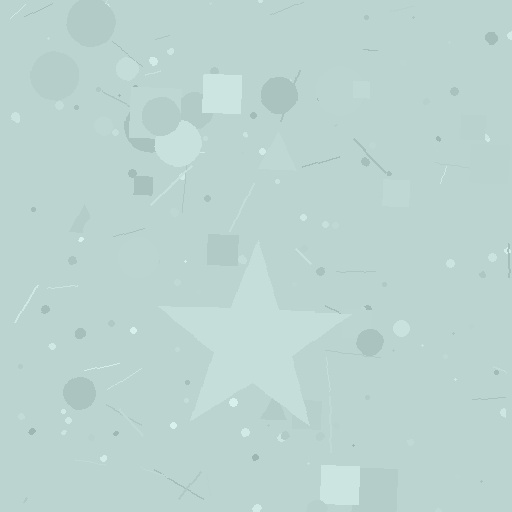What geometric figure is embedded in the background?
A star is embedded in the background.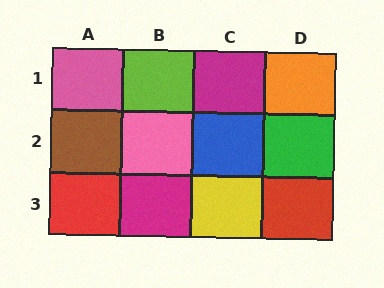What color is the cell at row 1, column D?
Orange.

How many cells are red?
2 cells are red.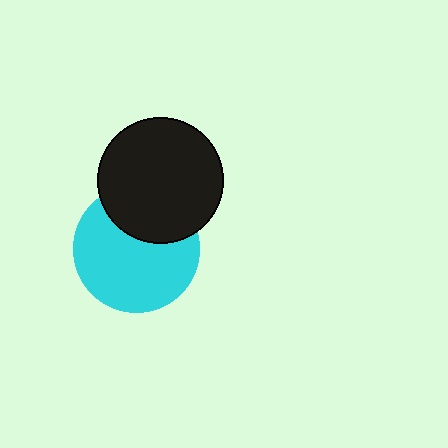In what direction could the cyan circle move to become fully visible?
The cyan circle could move down. That would shift it out from behind the black circle entirely.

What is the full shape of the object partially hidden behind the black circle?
The partially hidden object is a cyan circle.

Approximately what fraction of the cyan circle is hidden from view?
Roughly 31% of the cyan circle is hidden behind the black circle.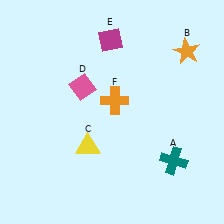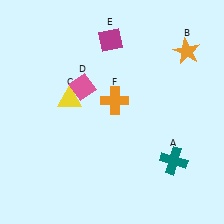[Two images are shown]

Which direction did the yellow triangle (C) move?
The yellow triangle (C) moved up.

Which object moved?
The yellow triangle (C) moved up.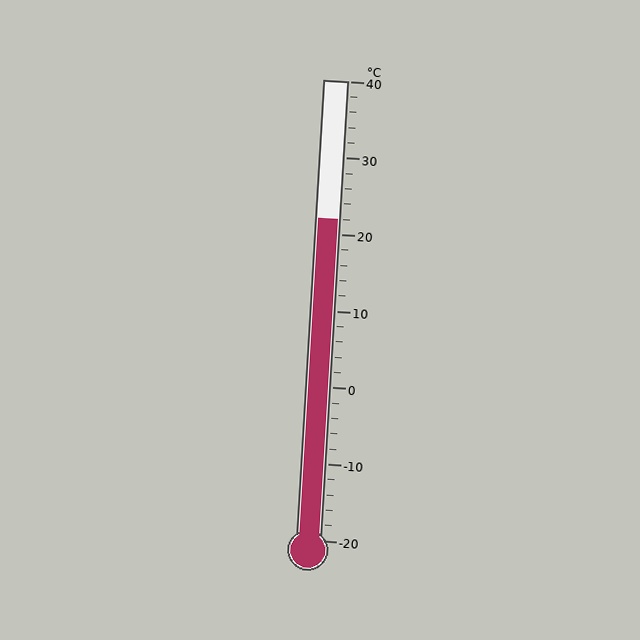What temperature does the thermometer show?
The thermometer shows approximately 22°C.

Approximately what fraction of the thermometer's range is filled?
The thermometer is filled to approximately 70% of its range.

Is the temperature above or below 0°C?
The temperature is above 0°C.